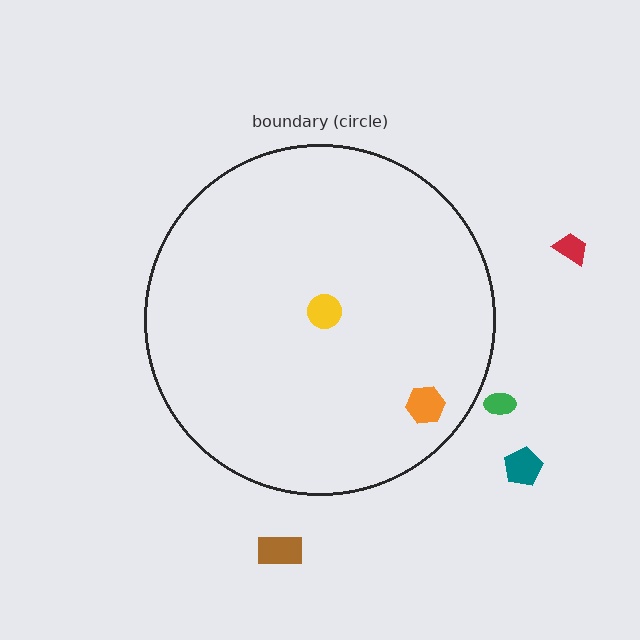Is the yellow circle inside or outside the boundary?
Inside.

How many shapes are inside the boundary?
2 inside, 4 outside.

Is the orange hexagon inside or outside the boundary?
Inside.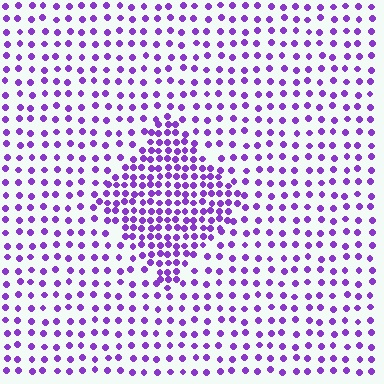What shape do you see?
I see a diamond.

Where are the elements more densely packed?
The elements are more densely packed inside the diamond boundary.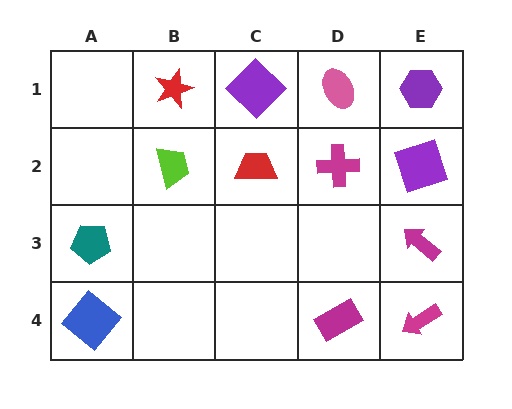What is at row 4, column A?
A blue diamond.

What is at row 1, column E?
A purple hexagon.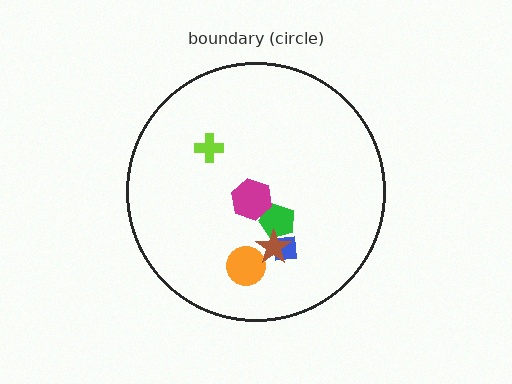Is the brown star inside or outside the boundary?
Inside.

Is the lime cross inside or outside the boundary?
Inside.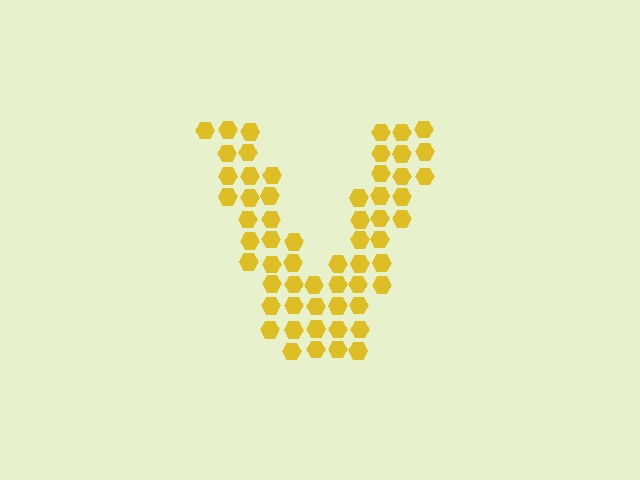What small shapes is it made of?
It is made of small hexagons.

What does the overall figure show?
The overall figure shows the letter V.